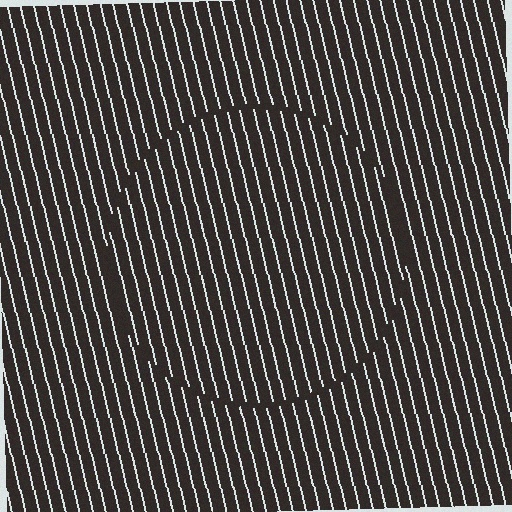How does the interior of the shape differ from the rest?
The interior of the shape contains the same grating, shifted by half a period — the contour is defined by the phase discontinuity where line-ends from the inner and outer gratings abut.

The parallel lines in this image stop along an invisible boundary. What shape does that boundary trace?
An illusory circle. The interior of the shape contains the same grating, shifted by half a period — the contour is defined by the phase discontinuity where line-ends from the inner and outer gratings abut.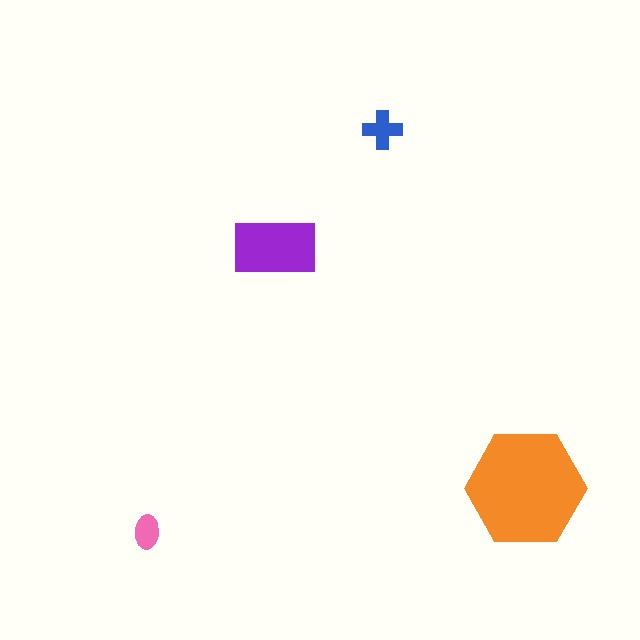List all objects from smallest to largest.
The pink ellipse, the blue cross, the purple rectangle, the orange hexagon.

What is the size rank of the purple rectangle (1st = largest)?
2nd.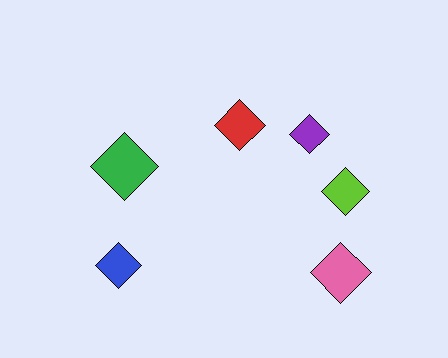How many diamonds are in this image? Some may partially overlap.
There are 6 diamonds.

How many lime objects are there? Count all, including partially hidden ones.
There is 1 lime object.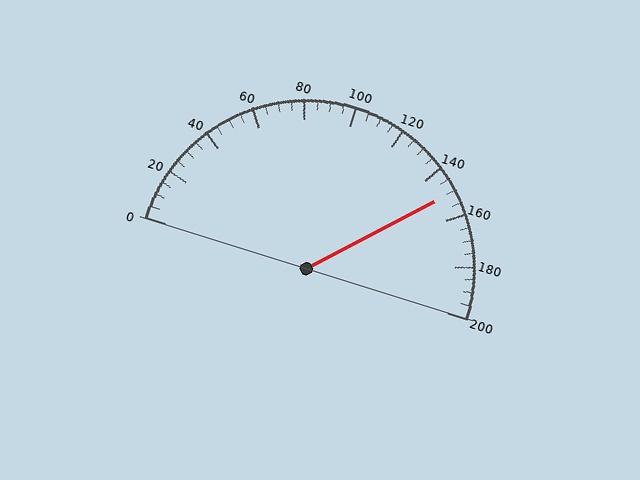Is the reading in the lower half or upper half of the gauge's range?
The reading is in the upper half of the range (0 to 200).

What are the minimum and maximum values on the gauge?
The gauge ranges from 0 to 200.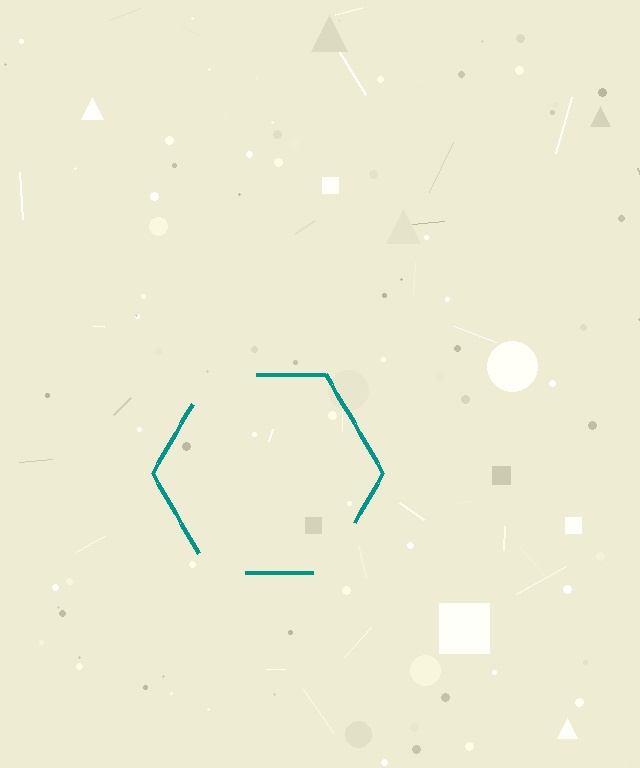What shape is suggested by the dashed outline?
The dashed outline suggests a hexagon.